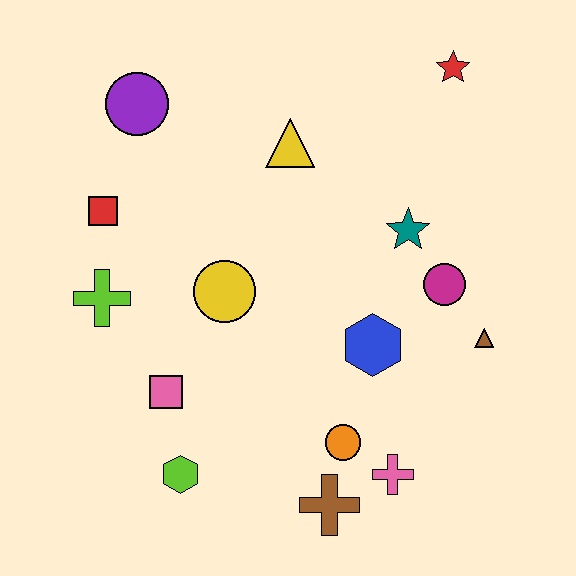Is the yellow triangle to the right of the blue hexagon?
No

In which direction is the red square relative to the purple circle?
The red square is below the purple circle.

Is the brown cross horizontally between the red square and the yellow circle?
No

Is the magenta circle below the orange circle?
No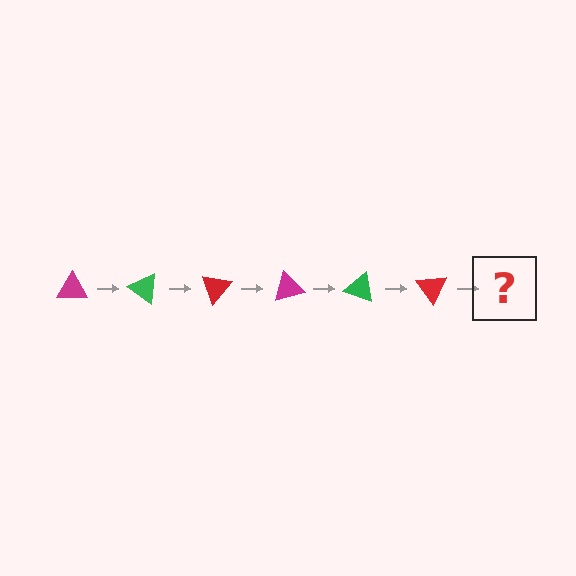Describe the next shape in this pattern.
It should be a magenta triangle, rotated 210 degrees from the start.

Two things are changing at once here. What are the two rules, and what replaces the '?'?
The two rules are that it rotates 35 degrees each step and the color cycles through magenta, green, and red. The '?' should be a magenta triangle, rotated 210 degrees from the start.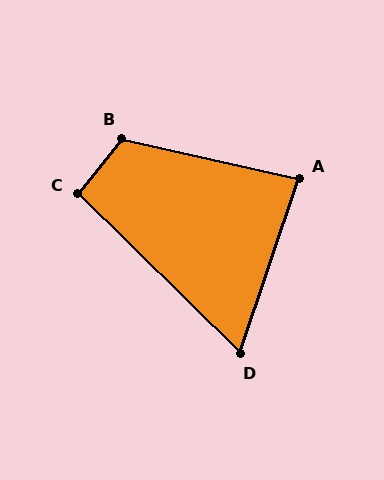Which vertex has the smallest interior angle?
D, at approximately 64 degrees.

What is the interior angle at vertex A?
Approximately 84 degrees (acute).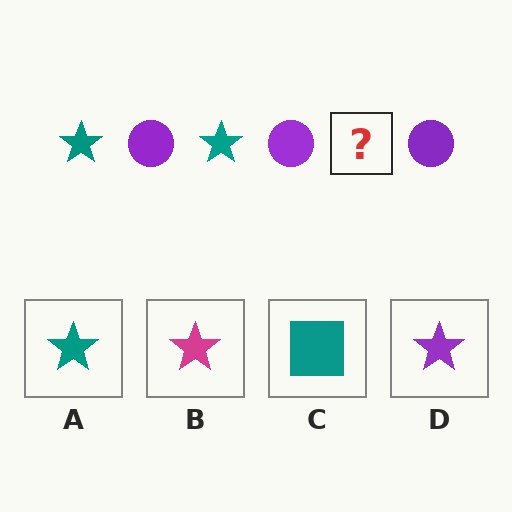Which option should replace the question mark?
Option A.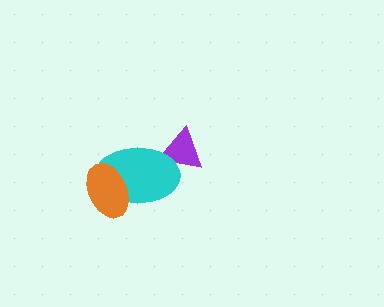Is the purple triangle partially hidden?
Yes, it is partially covered by another shape.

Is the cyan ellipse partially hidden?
Yes, it is partially covered by another shape.